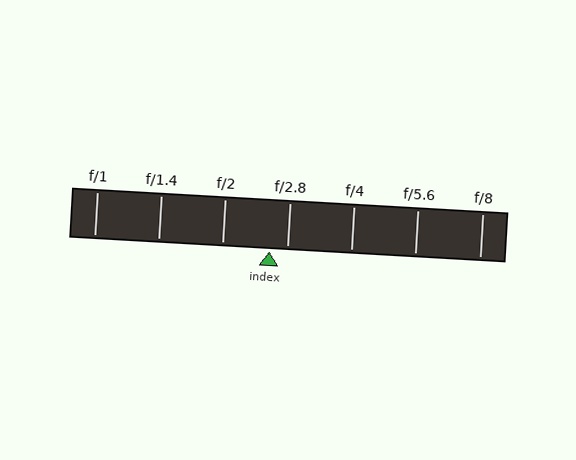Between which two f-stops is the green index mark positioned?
The index mark is between f/2 and f/2.8.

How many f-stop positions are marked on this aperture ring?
There are 7 f-stop positions marked.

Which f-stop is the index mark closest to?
The index mark is closest to f/2.8.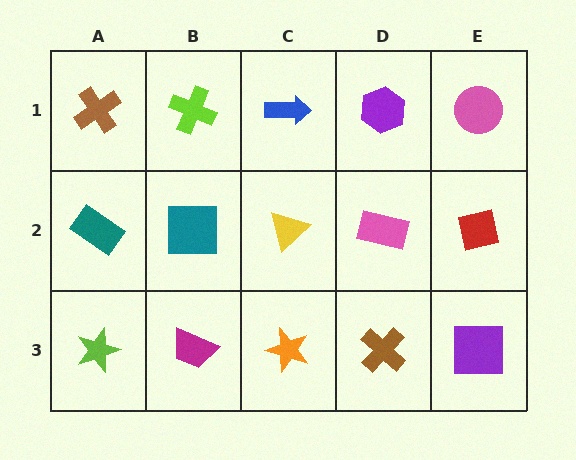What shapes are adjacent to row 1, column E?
A red square (row 2, column E), a purple hexagon (row 1, column D).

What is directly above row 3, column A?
A teal rectangle.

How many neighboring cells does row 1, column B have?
3.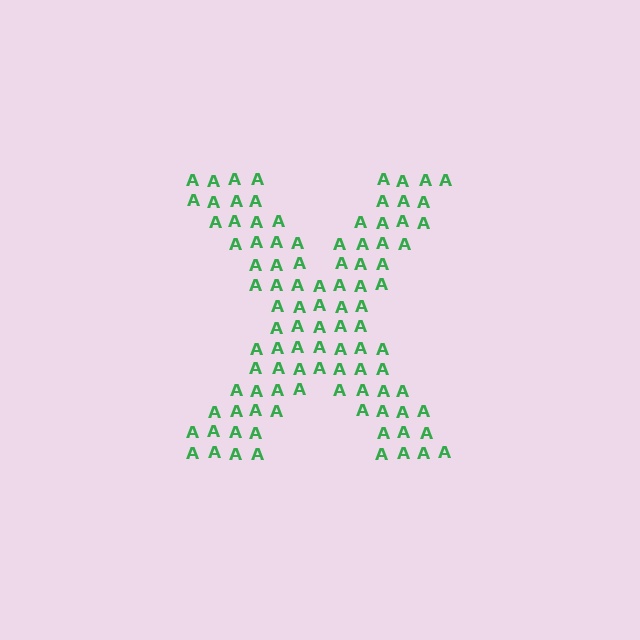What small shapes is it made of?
It is made of small letter A's.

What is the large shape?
The large shape is the letter X.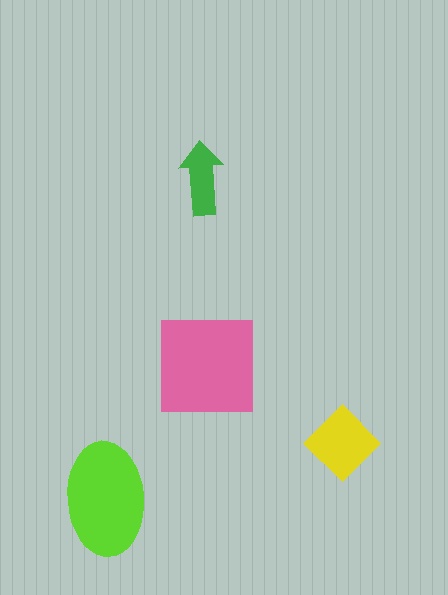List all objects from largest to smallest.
The pink square, the lime ellipse, the yellow diamond, the green arrow.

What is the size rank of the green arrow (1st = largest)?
4th.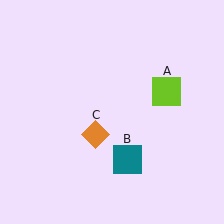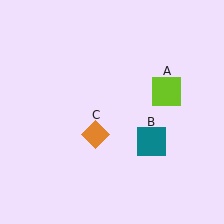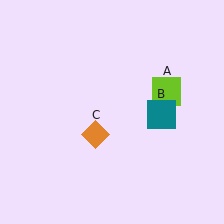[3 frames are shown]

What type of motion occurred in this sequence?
The teal square (object B) rotated counterclockwise around the center of the scene.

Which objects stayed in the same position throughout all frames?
Lime square (object A) and orange diamond (object C) remained stationary.